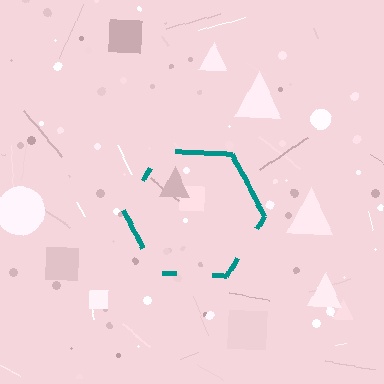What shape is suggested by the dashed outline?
The dashed outline suggests a hexagon.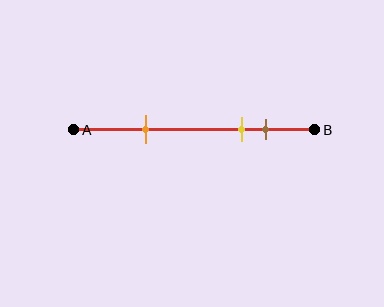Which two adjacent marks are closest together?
The yellow and brown marks are the closest adjacent pair.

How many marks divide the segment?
There are 3 marks dividing the segment.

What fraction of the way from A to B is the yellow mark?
The yellow mark is approximately 70% (0.7) of the way from A to B.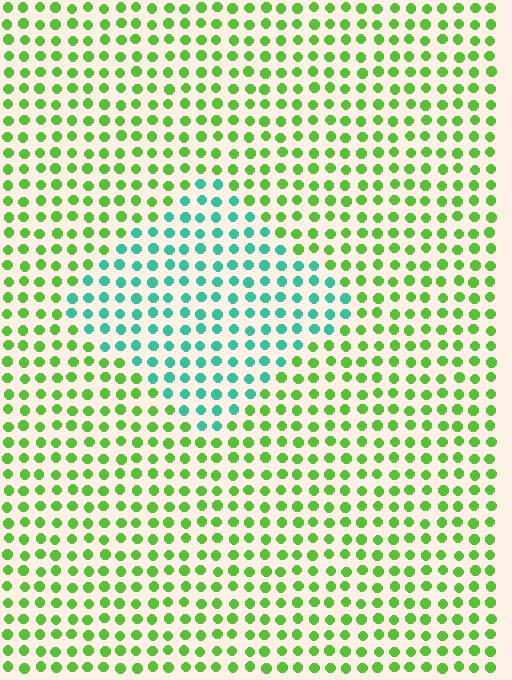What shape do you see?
I see a diamond.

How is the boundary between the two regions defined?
The boundary is defined purely by a slight shift in hue (about 58 degrees). Spacing, size, and orientation are identical on both sides.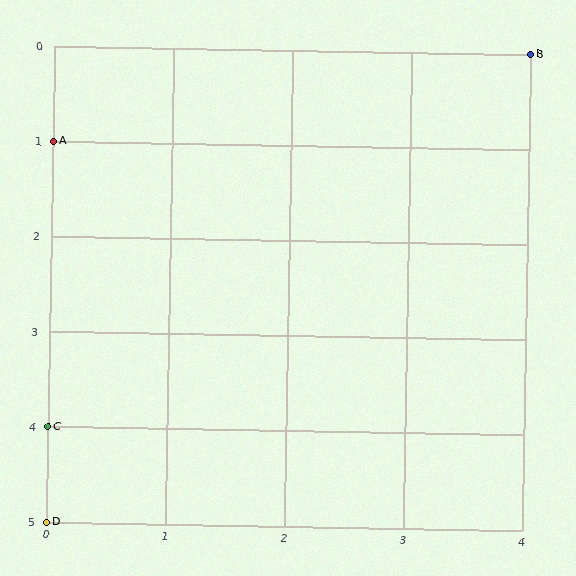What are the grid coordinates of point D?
Point D is at grid coordinates (0, 5).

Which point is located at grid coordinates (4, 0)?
Point B is at (4, 0).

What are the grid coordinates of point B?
Point B is at grid coordinates (4, 0).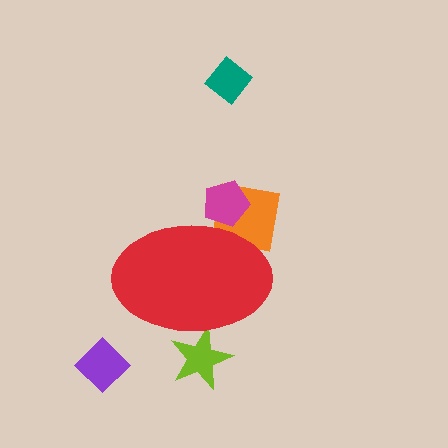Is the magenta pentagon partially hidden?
Yes, the magenta pentagon is partially hidden behind the red ellipse.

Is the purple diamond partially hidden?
No, the purple diamond is fully visible.